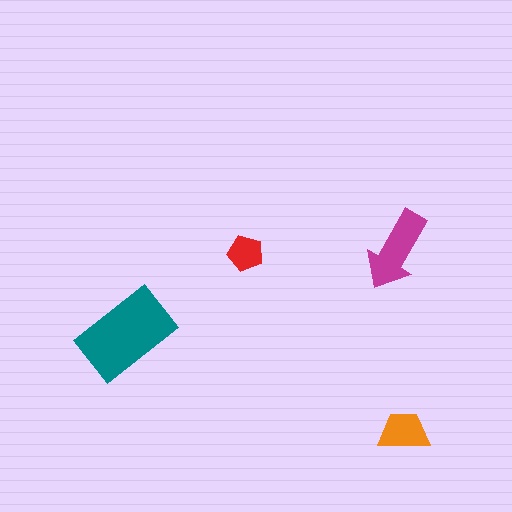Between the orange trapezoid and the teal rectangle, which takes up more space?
The teal rectangle.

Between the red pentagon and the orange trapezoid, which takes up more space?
The orange trapezoid.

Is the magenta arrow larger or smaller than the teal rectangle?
Smaller.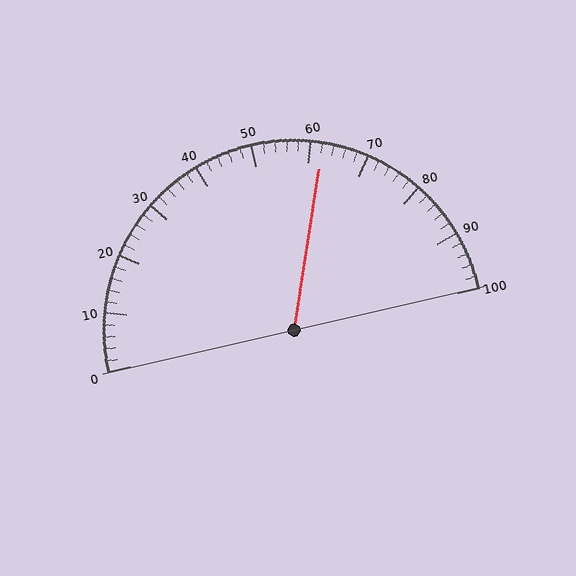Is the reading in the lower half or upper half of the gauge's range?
The reading is in the upper half of the range (0 to 100).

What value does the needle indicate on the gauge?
The needle indicates approximately 62.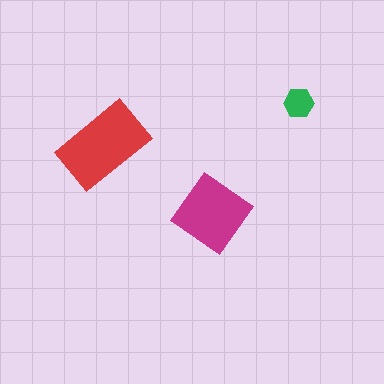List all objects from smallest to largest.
The green hexagon, the magenta diamond, the red rectangle.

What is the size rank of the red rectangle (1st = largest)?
1st.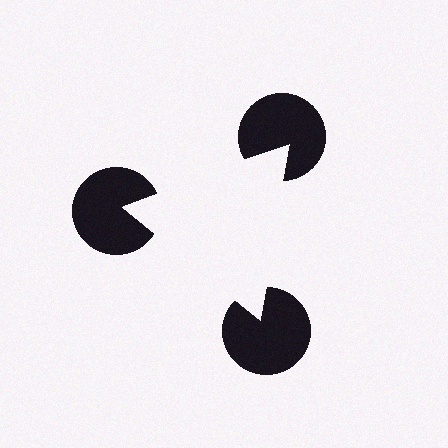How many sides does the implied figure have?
3 sides.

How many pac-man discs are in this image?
There are 3 — one at each vertex of the illusory triangle.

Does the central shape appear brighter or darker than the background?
It typically appears slightly brighter than the background, even though no actual brightness change is drawn.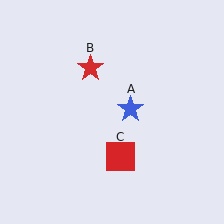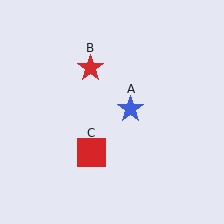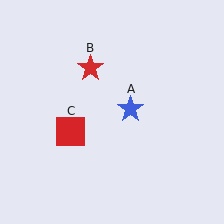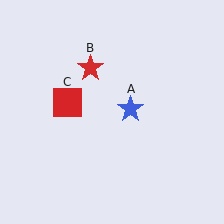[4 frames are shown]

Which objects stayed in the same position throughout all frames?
Blue star (object A) and red star (object B) remained stationary.